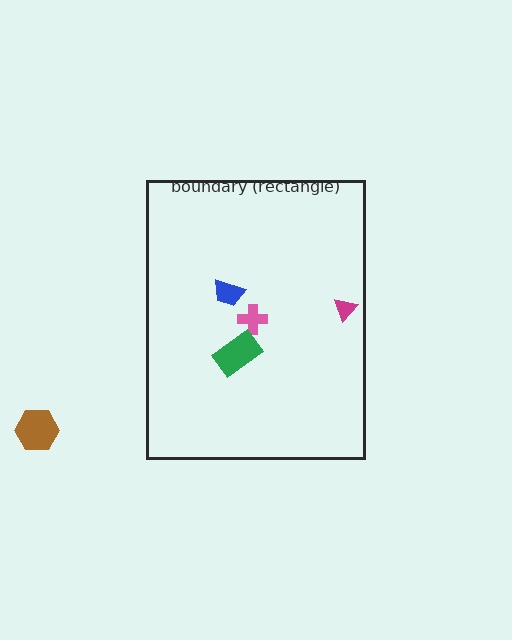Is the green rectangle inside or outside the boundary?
Inside.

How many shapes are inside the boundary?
4 inside, 1 outside.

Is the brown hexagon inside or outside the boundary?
Outside.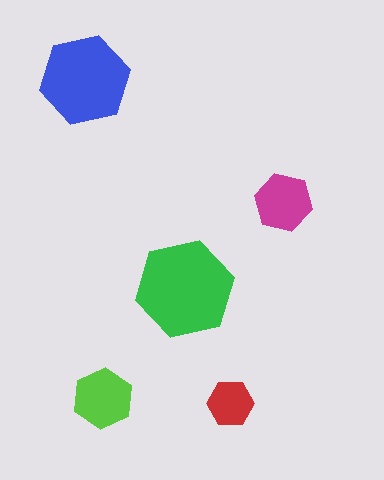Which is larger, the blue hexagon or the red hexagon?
The blue one.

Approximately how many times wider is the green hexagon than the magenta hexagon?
About 1.5 times wider.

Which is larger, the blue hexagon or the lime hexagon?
The blue one.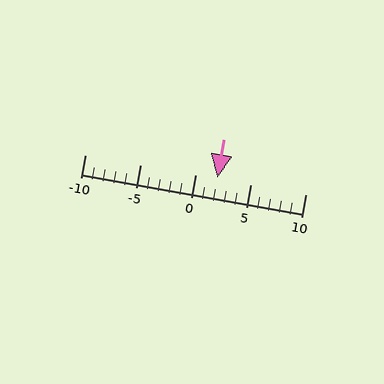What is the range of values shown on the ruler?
The ruler shows values from -10 to 10.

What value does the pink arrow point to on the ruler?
The pink arrow points to approximately 2.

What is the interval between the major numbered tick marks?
The major tick marks are spaced 5 units apart.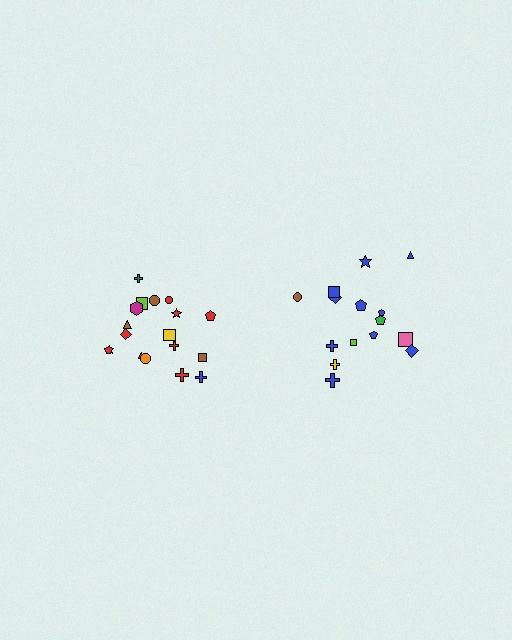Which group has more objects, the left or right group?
The left group.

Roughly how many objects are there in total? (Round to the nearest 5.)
Roughly 35 objects in total.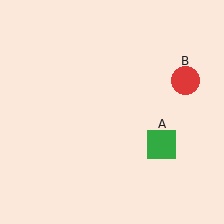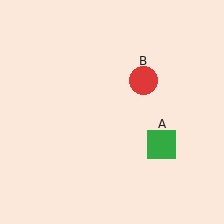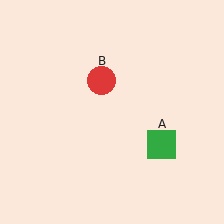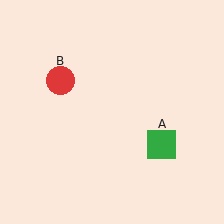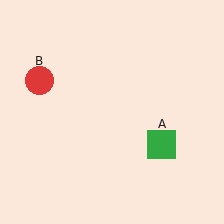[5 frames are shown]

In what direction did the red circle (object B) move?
The red circle (object B) moved left.